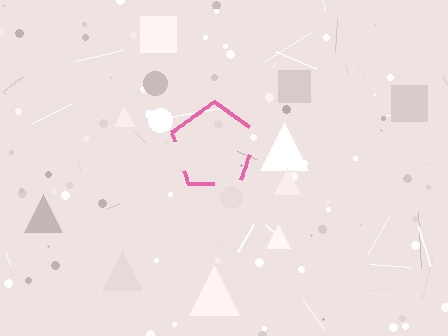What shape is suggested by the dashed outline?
The dashed outline suggests a pentagon.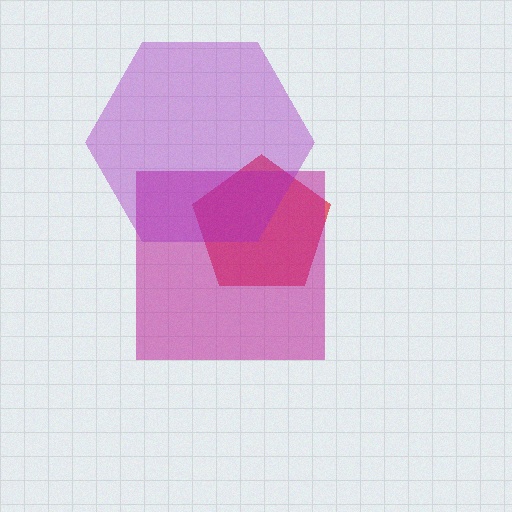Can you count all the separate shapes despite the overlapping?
Yes, there are 3 separate shapes.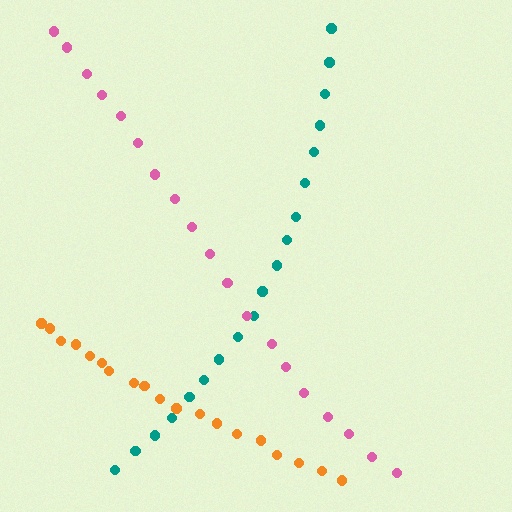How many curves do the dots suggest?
There are 3 distinct paths.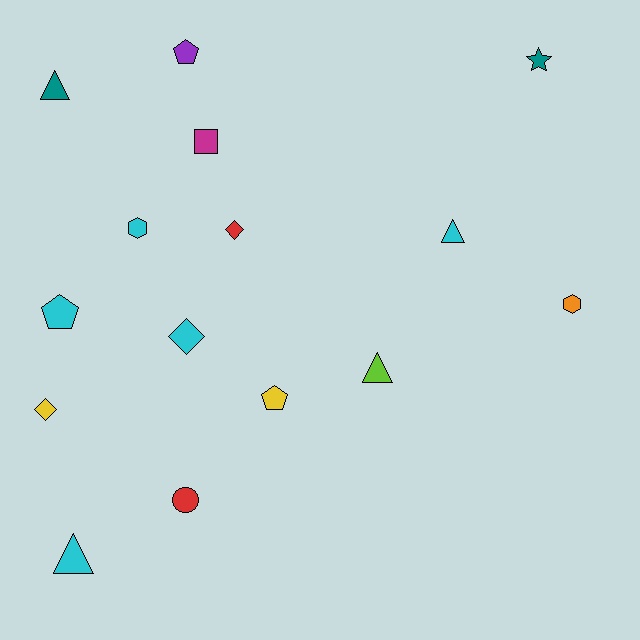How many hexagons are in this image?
There are 2 hexagons.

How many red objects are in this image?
There are 2 red objects.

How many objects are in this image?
There are 15 objects.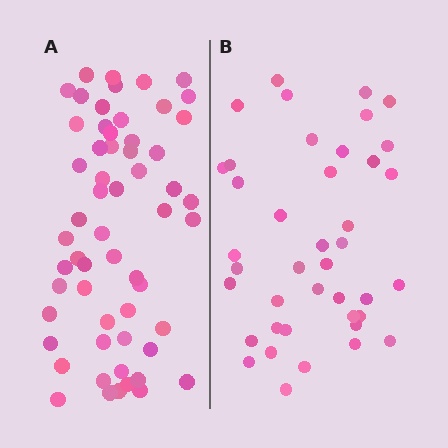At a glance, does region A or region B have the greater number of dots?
Region A (the left region) has more dots.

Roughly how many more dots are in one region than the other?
Region A has approximately 15 more dots than region B.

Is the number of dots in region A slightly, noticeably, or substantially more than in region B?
Region A has noticeably more, but not dramatically so. The ratio is roughly 1.4 to 1.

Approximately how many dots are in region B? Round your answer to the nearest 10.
About 40 dots. (The exact count is 41, which rounds to 40.)